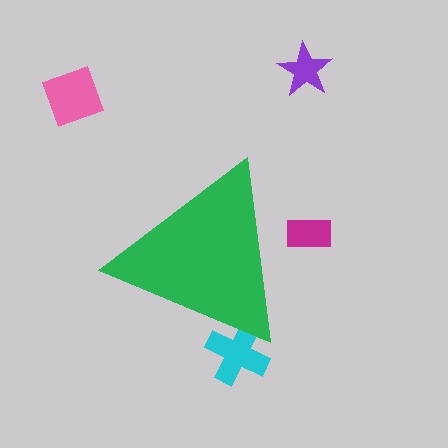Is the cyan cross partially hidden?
Yes, the cyan cross is partially hidden behind the green triangle.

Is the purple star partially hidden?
No, the purple star is fully visible.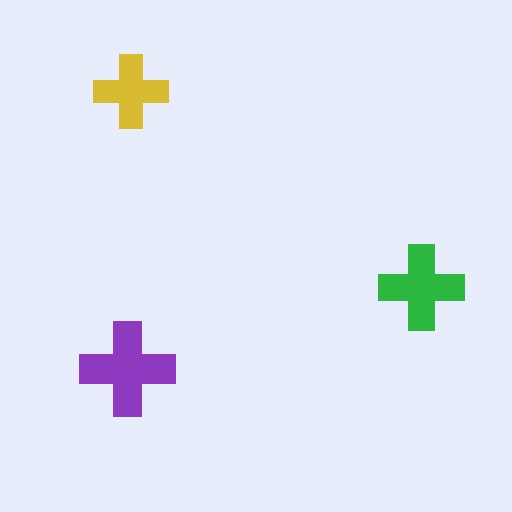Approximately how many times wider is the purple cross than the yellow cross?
About 1.5 times wider.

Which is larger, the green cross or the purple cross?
The purple one.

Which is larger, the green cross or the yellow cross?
The green one.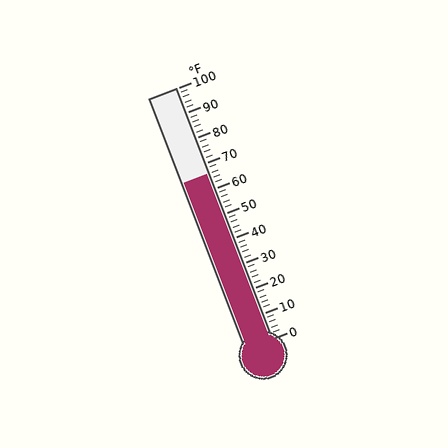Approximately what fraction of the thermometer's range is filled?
The thermometer is filled to approximately 65% of its range.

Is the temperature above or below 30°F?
The temperature is above 30°F.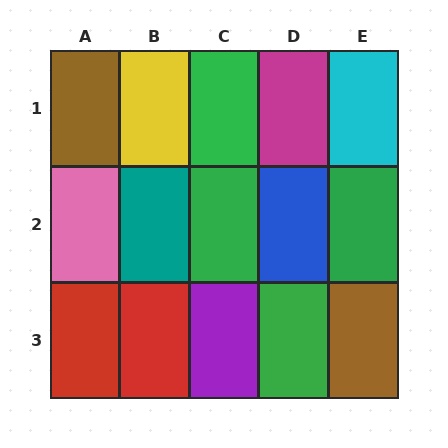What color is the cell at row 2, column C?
Green.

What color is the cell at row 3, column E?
Brown.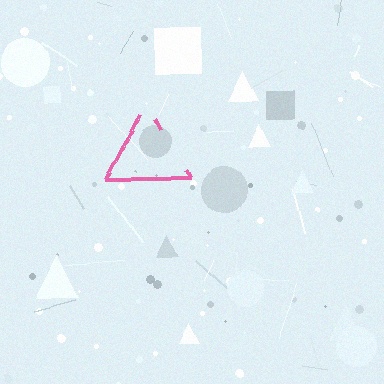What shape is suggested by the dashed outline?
The dashed outline suggests a triangle.